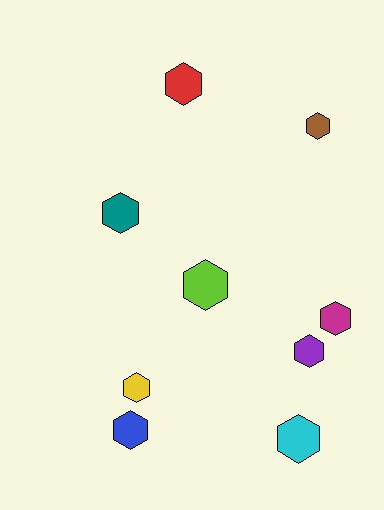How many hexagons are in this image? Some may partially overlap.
There are 9 hexagons.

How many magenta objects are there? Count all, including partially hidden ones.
There is 1 magenta object.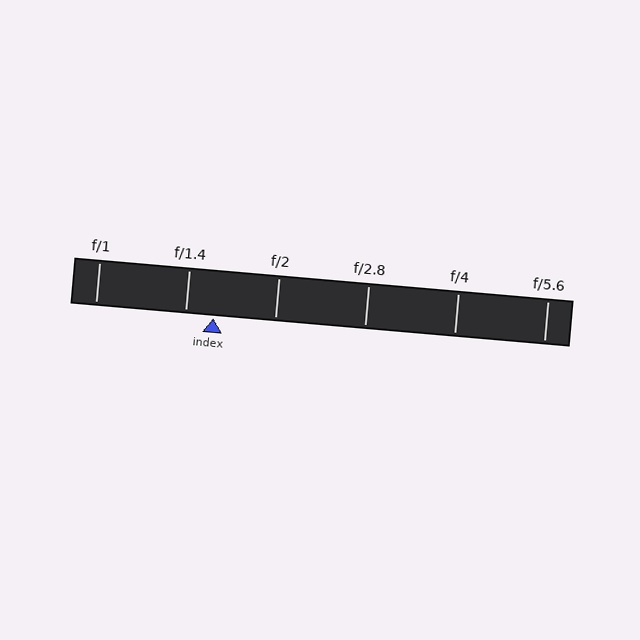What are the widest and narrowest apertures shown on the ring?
The widest aperture shown is f/1 and the narrowest is f/5.6.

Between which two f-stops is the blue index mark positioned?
The index mark is between f/1.4 and f/2.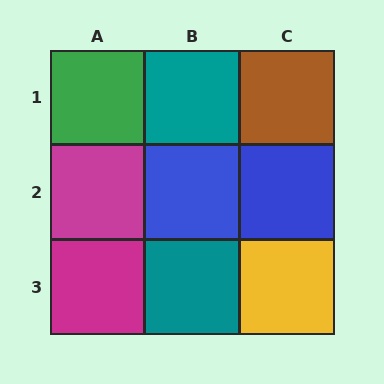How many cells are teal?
2 cells are teal.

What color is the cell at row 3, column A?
Magenta.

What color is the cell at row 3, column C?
Yellow.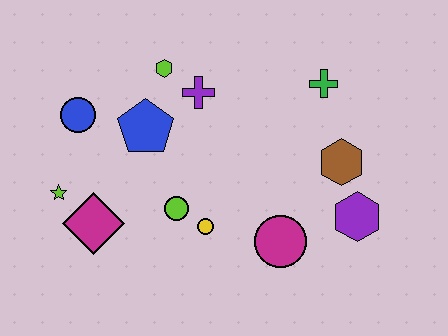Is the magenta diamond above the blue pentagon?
No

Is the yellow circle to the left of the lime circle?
No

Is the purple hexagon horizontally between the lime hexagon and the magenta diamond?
No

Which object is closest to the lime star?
The magenta diamond is closest to the lime star.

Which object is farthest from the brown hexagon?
The lime star is farthest from the brown hexagon.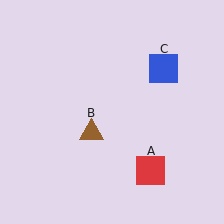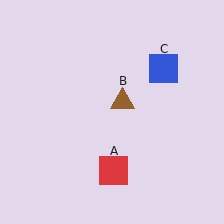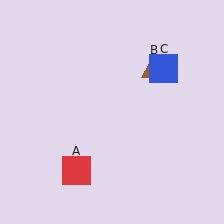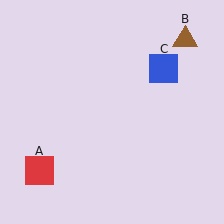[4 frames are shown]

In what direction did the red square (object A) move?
The red square (object A) moved left.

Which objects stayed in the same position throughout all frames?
Blue square (object C) remained stationary.